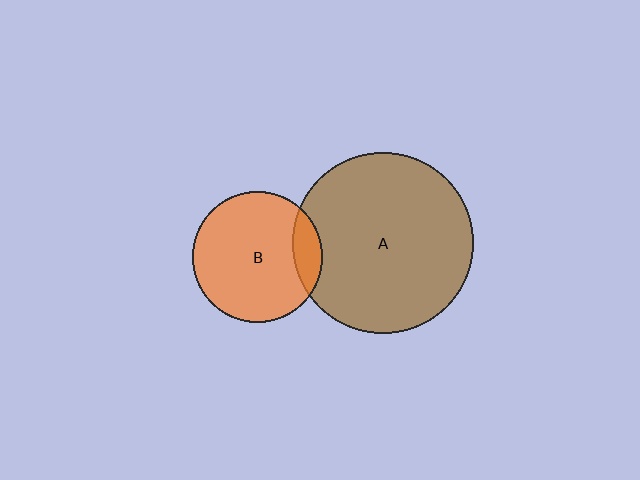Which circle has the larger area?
Circle A (brown).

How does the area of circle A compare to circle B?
Approximately 1.9 times.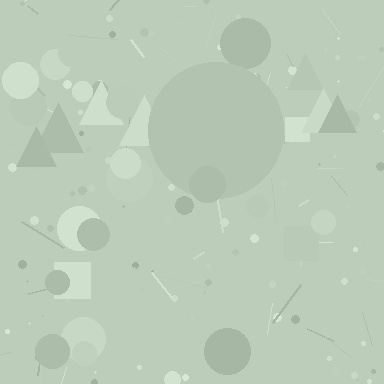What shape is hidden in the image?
A circle is hidden in the image.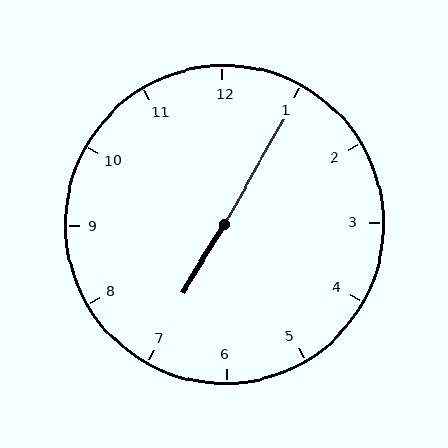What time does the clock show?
7:05.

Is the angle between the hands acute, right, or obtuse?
It is obtuse.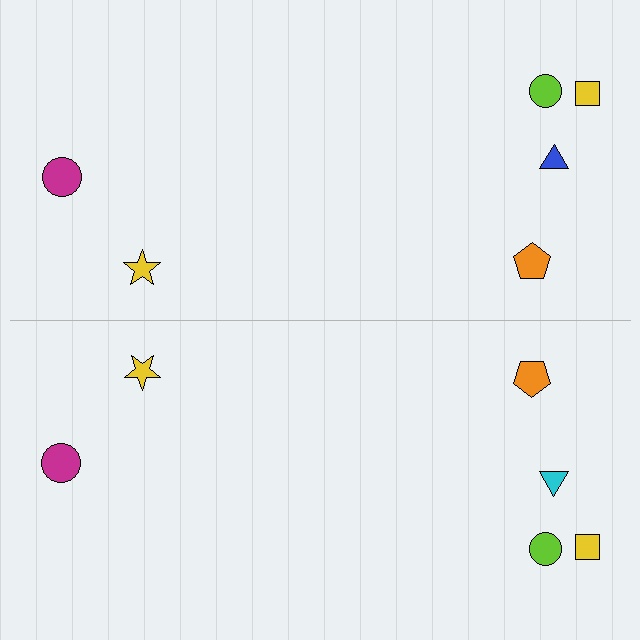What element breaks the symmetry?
The cyan triangle on the bottom side breaks the symmetry — its mirror counterpart is blue.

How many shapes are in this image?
There are 12 shapes in this image.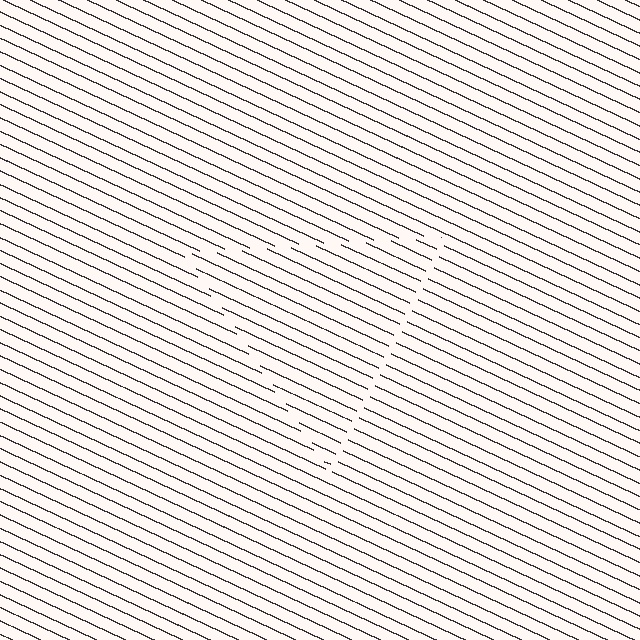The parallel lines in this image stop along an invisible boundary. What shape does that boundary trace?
An illusory triangle. The interior of the shape contains the same grating, shifted by half a period — the contour is defined by the phase discontinuity where line-ends from the inner and outer gratings abut.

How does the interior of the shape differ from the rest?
The interior of the shape contains the same grating, shifted by half a period — the contour is defined by the phase discontinuity where line-ends from the inner and outer gratings abut.